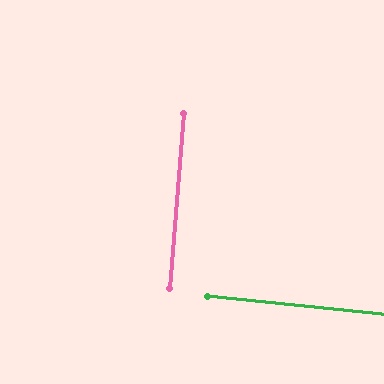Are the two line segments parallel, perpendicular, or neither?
Perpendicular — they meet at approximately 89°.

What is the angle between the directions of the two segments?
Approximately 89 degrees.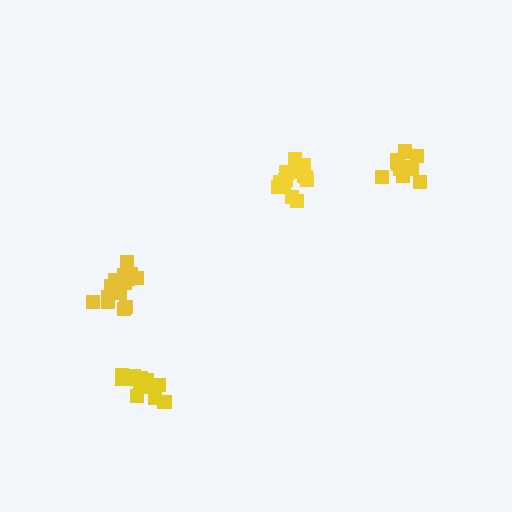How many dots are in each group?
Group 1: 12 dots, Group 2: 14 dots, Group 3: 15 dots, Group 4: 12 dots (53 total).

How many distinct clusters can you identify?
There are 4 distinct clusters.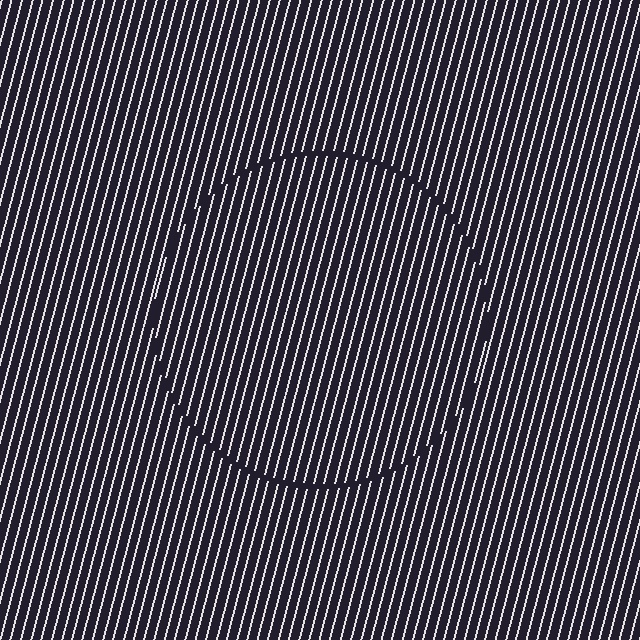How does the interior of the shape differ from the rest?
The interior of the shape contains the same grating, shifted by half a period — the contour is defined by the phase discontinuity where line-ends from the inner and outer gratings abut.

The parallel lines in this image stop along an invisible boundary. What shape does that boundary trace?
An illusory circle. The interior of the shape contains the same grating, shifted by half a period — the contour is defined by the phase discontinuity where line-ends from the inner and outer gratings abut.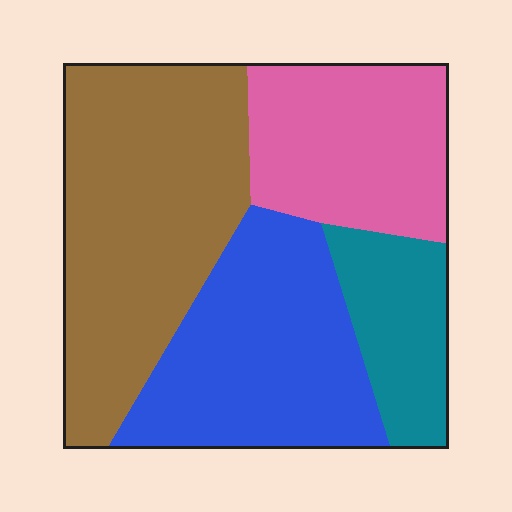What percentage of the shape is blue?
Blue covers about 30% of the shape.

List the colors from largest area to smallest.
From largest to smallest: brown, blue, pink, teal.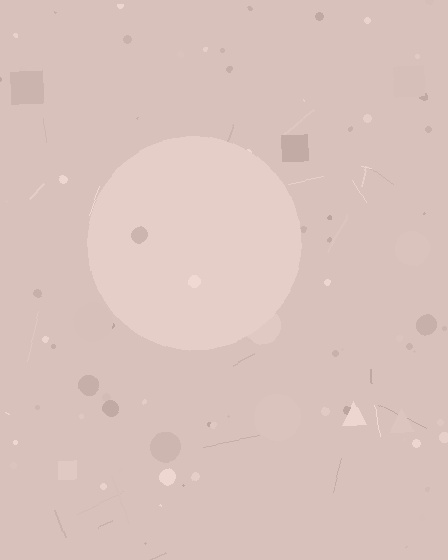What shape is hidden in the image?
A circle is hidden in the image.